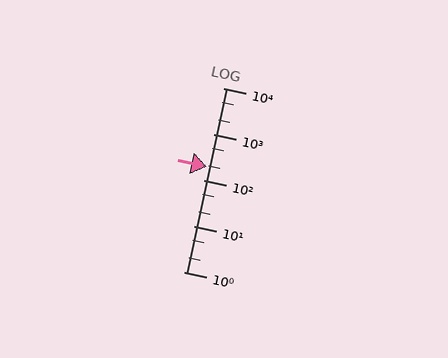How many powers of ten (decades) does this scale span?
The scale spans 4 decades, from 1 to 10000.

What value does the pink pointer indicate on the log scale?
The pointer indicates approximately 190.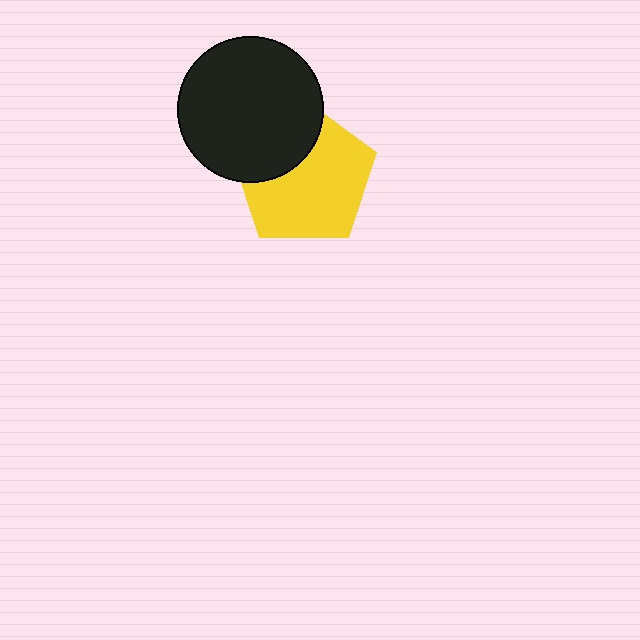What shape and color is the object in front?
The object in front is a black circle.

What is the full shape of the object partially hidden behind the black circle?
The partially hidden object is a yellow pentagon.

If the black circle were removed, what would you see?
You would see the complete yellow pentagon.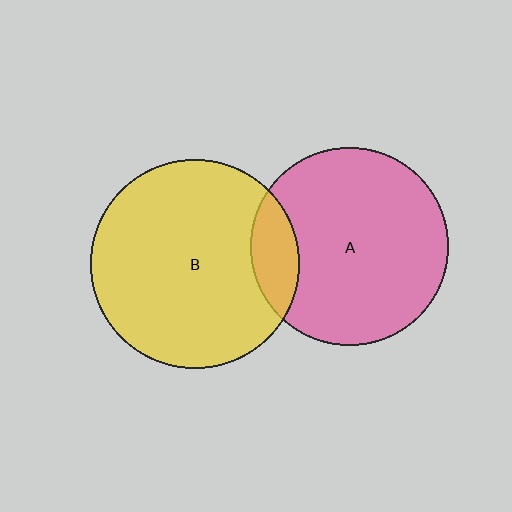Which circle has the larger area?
Circle B (yellow).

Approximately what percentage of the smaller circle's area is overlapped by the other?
Approximately 15%.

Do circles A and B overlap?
Yes.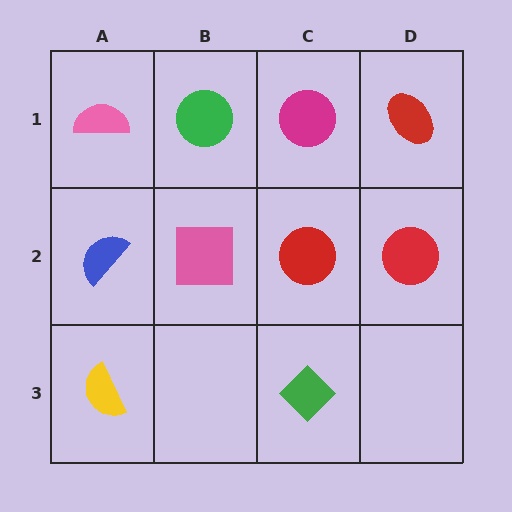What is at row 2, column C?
A red circle.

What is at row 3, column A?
A yellow semicircle.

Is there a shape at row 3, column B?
No, that cell is empty.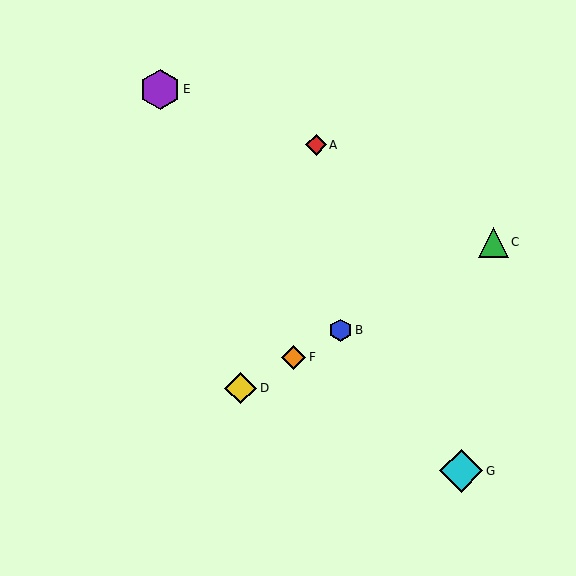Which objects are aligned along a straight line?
Objects B, C, D, F are aligned along a straight line.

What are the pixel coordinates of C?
Object C is at (493, 242).